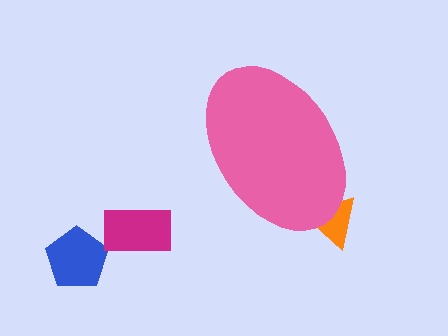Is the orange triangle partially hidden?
Yes, the orange triangle is partially hidden behind the pink ellipse.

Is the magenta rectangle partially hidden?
No, the magenta rectangle is fully visible.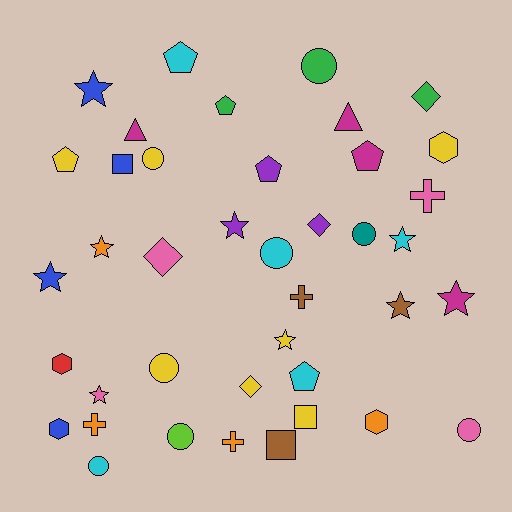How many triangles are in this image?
There are 2 triangles.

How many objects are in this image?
There are 40 objects.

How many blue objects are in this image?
There are 4 blue objects.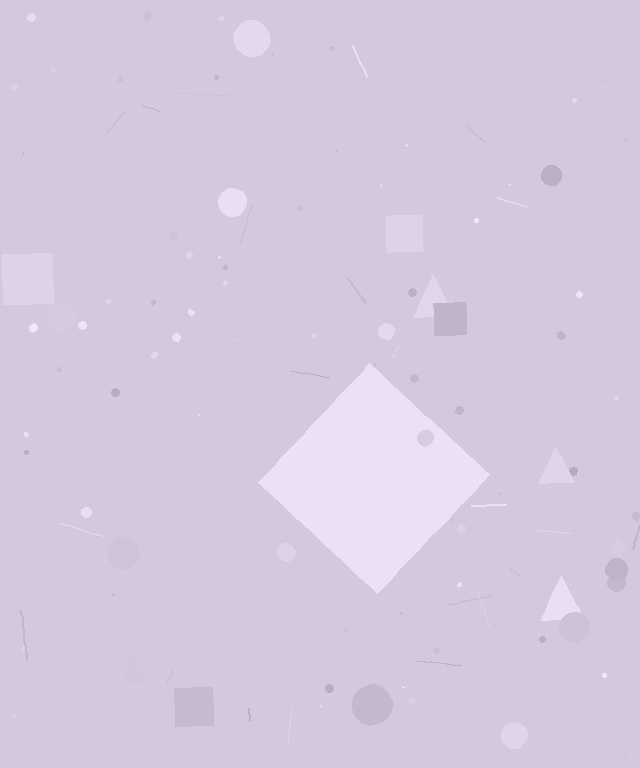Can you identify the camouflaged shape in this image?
The camouflaged shape is a diamond.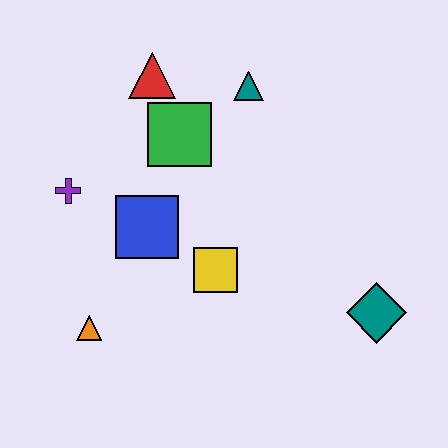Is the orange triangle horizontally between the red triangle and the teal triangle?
No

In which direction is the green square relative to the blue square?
The green square is above the blue square.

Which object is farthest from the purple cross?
The teal diamond is farthest from the purple cross.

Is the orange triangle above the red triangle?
No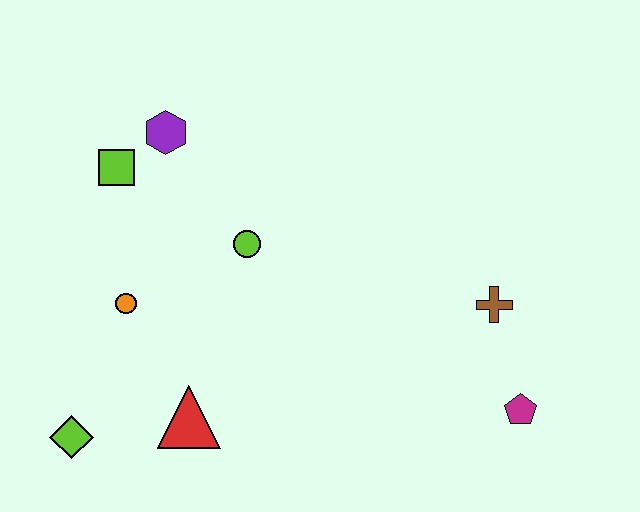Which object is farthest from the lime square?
The magenta pentagon is farthest from the lime square.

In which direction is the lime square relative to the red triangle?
The lime square is above the red triangle.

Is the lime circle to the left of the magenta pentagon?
Yes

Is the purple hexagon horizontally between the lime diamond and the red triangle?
Yes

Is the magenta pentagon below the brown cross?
Yes